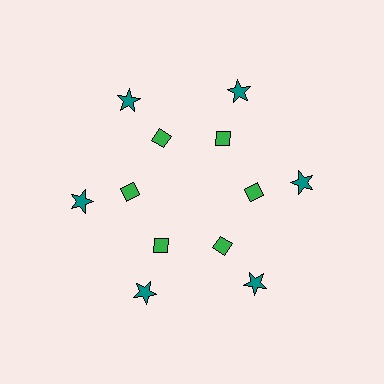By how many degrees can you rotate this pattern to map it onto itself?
The pattern maps onto itself every 60 degrees of rotation.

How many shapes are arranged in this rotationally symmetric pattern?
There are 12 shapes, arranged in 6 groups of 2.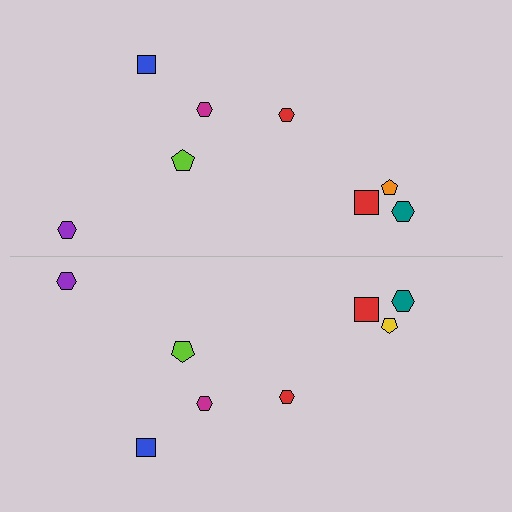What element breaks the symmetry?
The yellow pentagon on the bottom side breaks the symmetry — its mirror counterpart is orange.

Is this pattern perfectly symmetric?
No, the pattern is not perfectly symmetric. The yellow pentagon on the bottom side breaks the symmetry — its mirror counterpart is orange.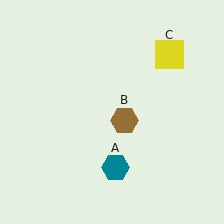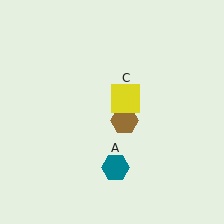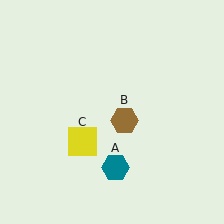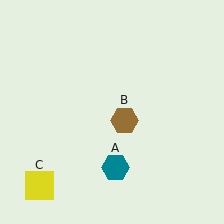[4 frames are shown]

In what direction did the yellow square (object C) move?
The yellow square (object C) moved down and to the left.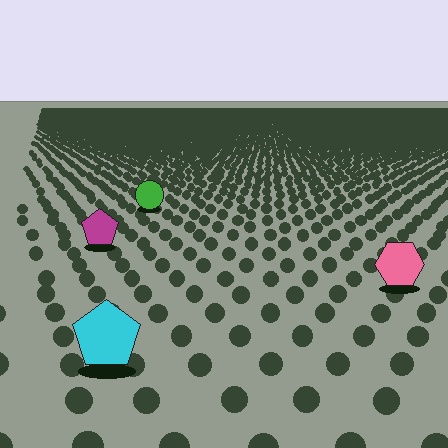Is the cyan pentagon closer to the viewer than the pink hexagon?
Yes. The cyan pentagon is closer — you can tell from the texture gradient: the ground texture is coarser near it.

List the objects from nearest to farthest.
From nearest to farthest: the cyan pentagon, the pink hexagon, the magenta pentagon, the green circle.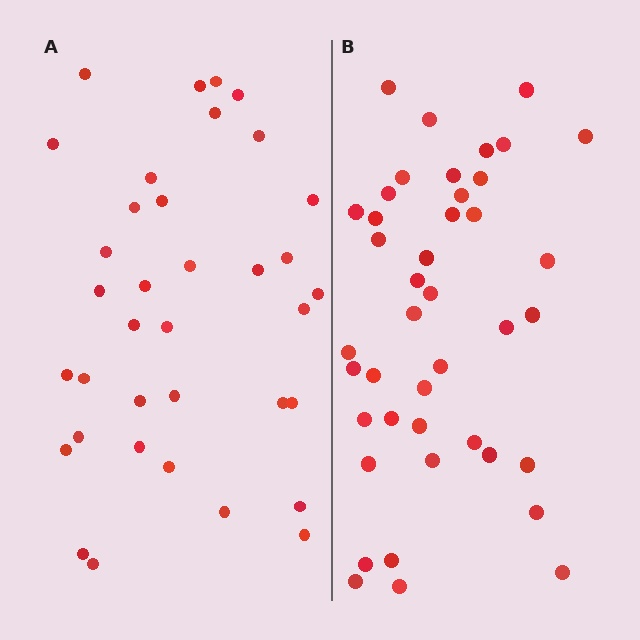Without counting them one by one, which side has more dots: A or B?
Region B (the right region) has more dots.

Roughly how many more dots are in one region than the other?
Region B has about 6 more dots than region A.